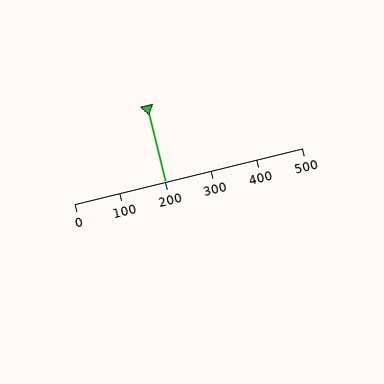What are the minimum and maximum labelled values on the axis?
The axis runs from 0 to 500.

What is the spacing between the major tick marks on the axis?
The major ticks are spaced 100 apart.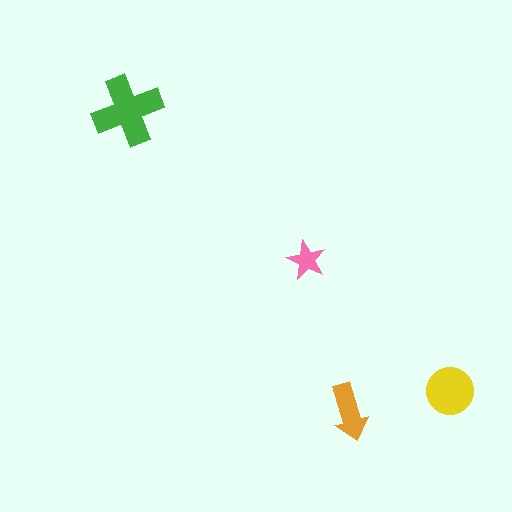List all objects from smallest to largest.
The pink star, the orange arrow, the yellow circle, the green cross.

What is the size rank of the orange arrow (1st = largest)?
3rd.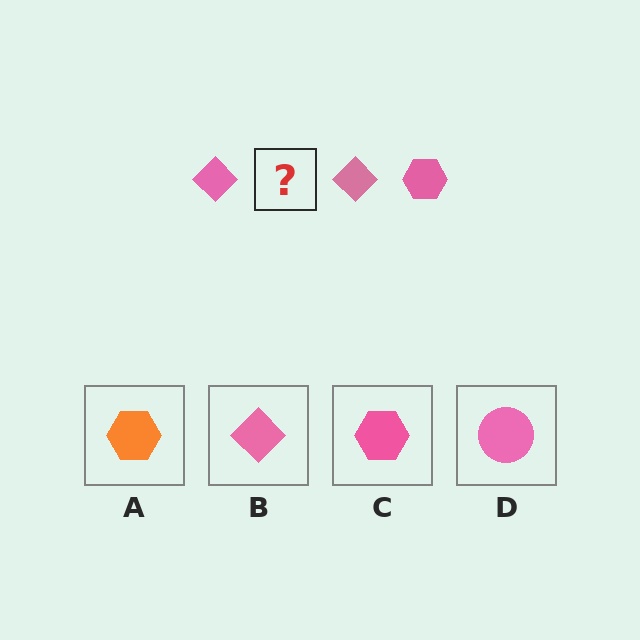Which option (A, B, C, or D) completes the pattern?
C.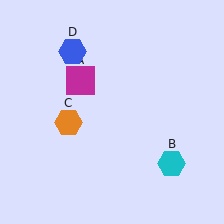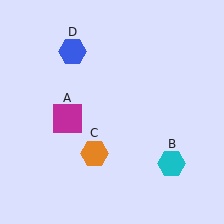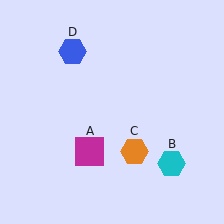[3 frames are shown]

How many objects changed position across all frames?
2 objects changed position: magenta square (object A), orange hexagon (object C).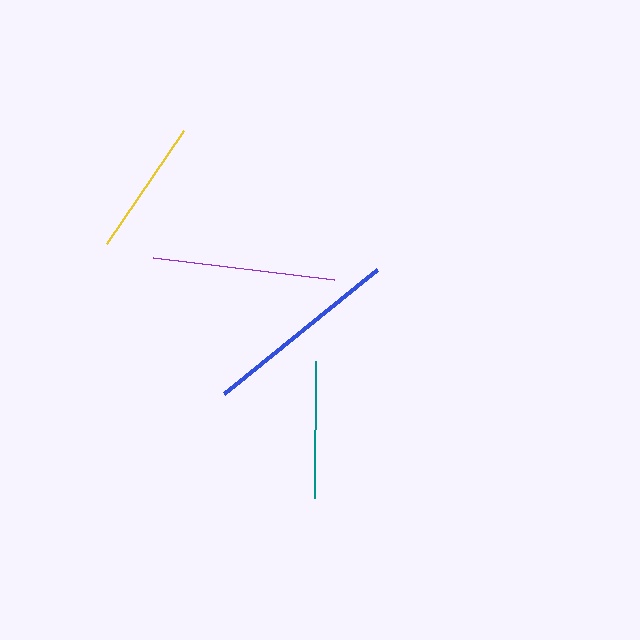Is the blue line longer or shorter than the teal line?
The blue line is longer than the teal line.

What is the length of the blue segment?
The blue segment is approximately 197 pixels long.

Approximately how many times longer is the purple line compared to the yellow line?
The purple line is approximately 1.3 times the length of the yellow line.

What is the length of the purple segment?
The purple segment is approximately 183 pixels long.